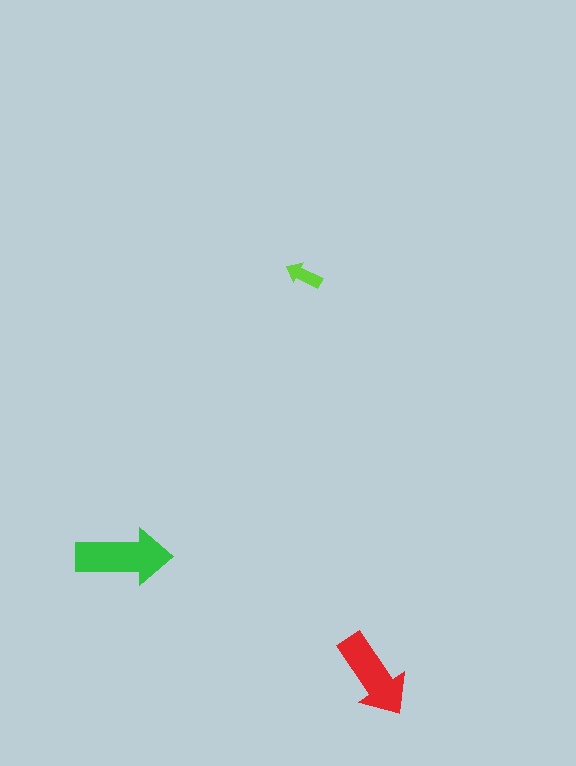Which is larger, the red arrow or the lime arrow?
The red one.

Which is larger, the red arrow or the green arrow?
The green one.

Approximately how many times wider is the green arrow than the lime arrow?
About 2.5 times wider.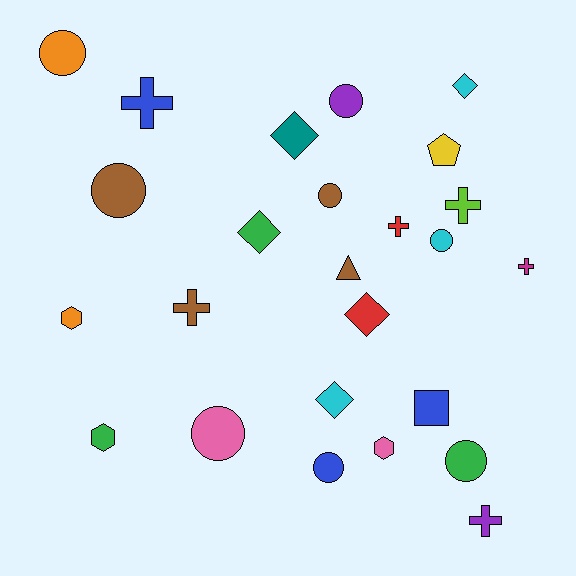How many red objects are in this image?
There are 2 red objects.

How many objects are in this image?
There are 25 objects.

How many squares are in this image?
There is 1 square.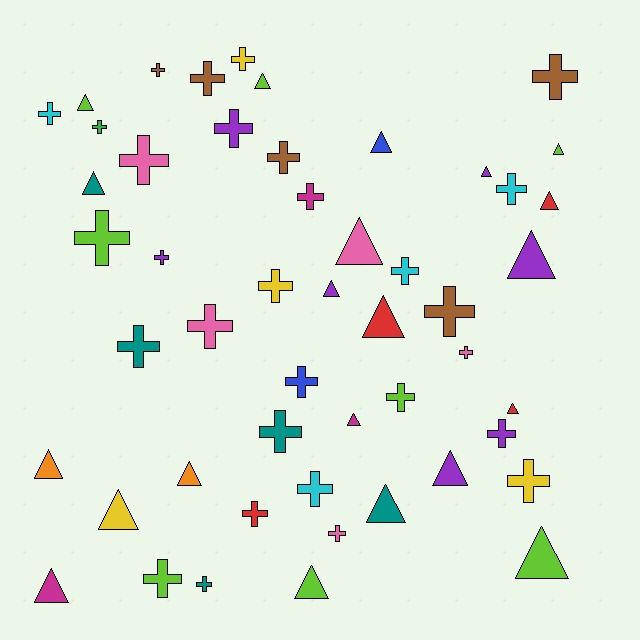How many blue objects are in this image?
There are 2 blue objects.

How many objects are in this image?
There are 50 objects.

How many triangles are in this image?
There are 21 triangles.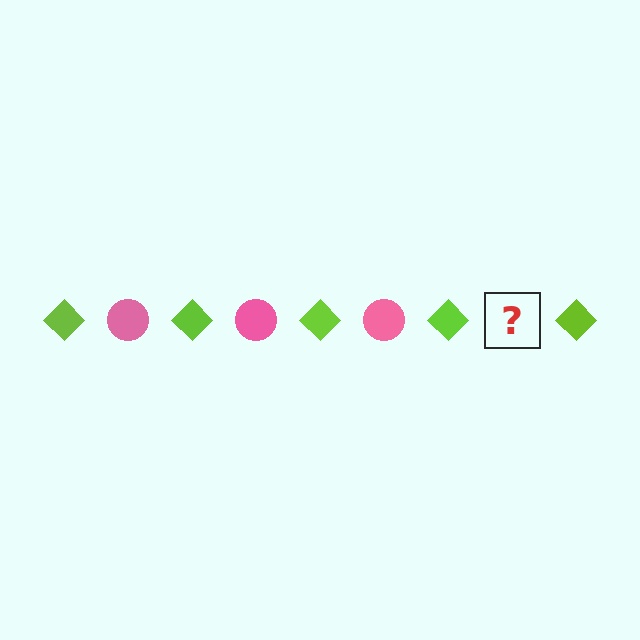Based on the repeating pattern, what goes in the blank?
The blank should be a pink circle.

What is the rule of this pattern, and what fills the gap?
The rule is that the pattern alternates between lime diamond and pink circle. The gap should be filled with a pink circle.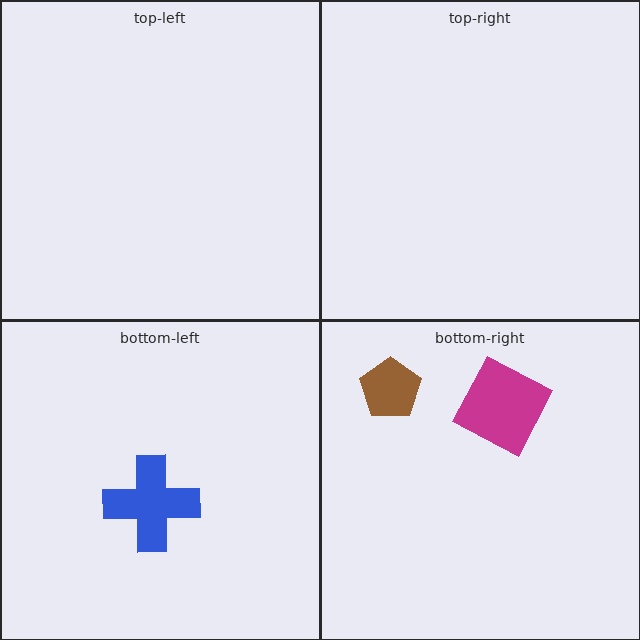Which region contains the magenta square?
The bottom-right region.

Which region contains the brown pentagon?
The bottom-right region.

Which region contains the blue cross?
The bottom-left region.